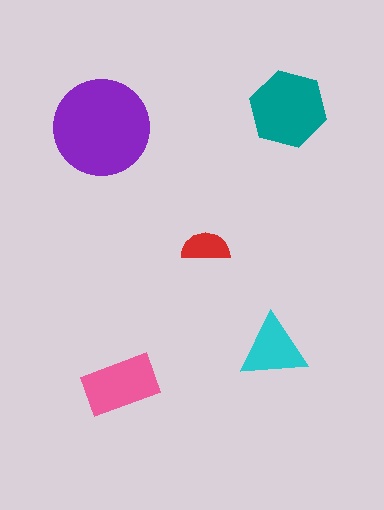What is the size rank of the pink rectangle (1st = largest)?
3rd.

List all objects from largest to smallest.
The purple circle, the teal hexagon, the pink rectangle, the cyan triangle, the red semicircle.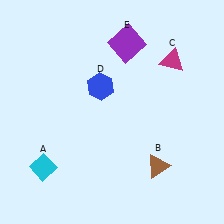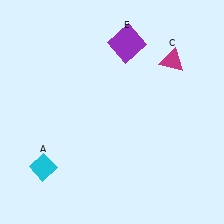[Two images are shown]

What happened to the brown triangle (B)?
The brown triangle (B) was removed in Image 2. It was in the bottom-right area of Image 1.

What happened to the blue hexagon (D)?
The blue hexagon (D) was removed in Image 2. It was in the top-left area of Image 1.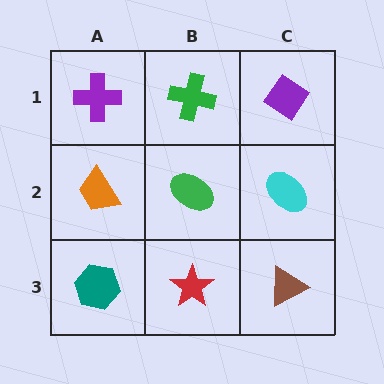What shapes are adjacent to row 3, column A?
An orange trapezoid (row 2, column A), a red star (row 3, column B).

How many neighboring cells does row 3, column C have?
2.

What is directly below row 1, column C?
A cyan ellipse.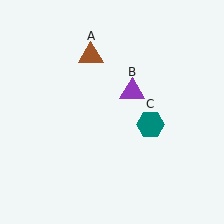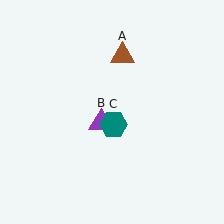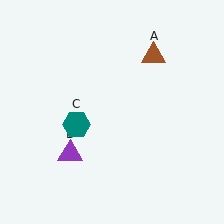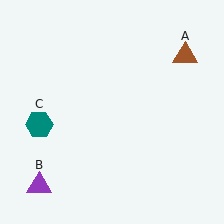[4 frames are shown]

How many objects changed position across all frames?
3 objects changed position: brown triangle (object A), purple triangle (object B), teal hexagon (object C).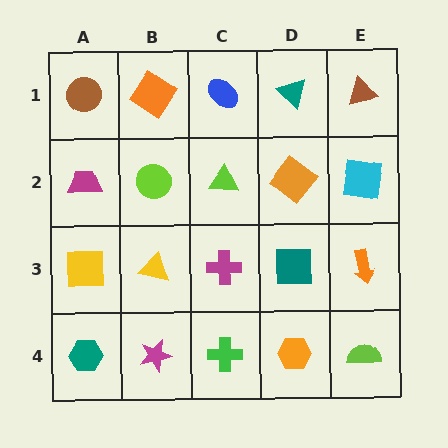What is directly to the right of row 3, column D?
An orange arrow.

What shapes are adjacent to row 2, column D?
A teal triangle (row 1, column D), a teal square (row 3, column D), a lime triangle (row 2, column C), a cyan square (row 2, column E).